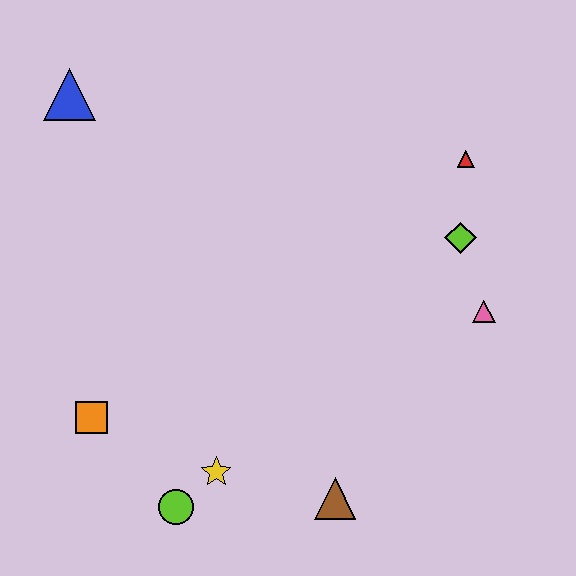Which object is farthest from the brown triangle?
The blue triangle is farthest from the brown triangle.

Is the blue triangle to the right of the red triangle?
No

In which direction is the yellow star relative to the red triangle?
The yellow star is below the red triangle.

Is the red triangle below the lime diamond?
No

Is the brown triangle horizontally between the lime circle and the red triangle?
Yes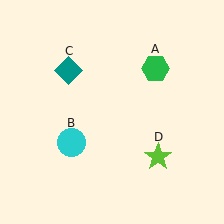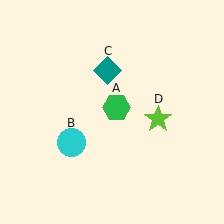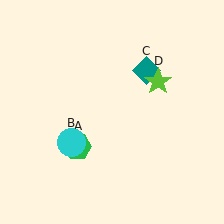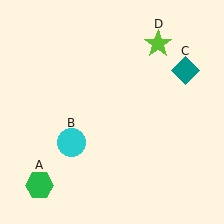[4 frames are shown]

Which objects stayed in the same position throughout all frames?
Cyan circle (object B) remained stationary.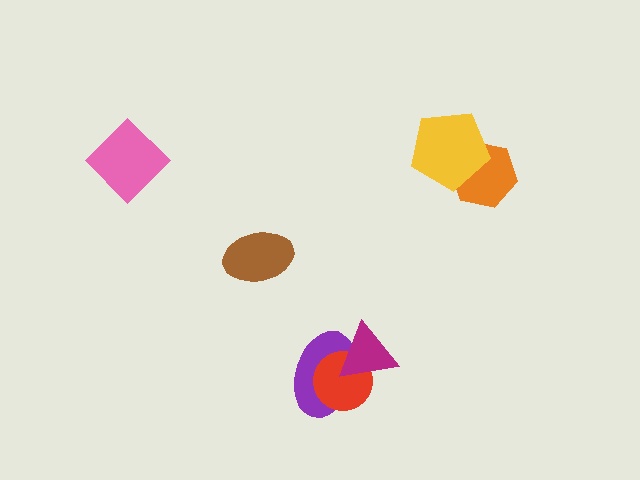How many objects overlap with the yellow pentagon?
1 object overlaps with the yellow pentagon.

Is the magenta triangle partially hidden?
No, no other shape covers it.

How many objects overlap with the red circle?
2 objects overlap with the red circle.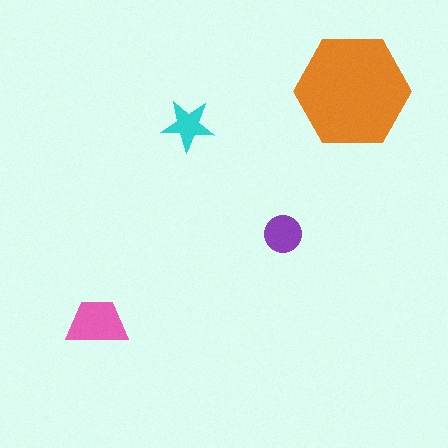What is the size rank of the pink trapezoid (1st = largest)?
2nd.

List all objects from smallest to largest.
The cyan star, the purple circle, the pink trapezoid, the orange hexagon.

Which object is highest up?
The orange hexagon is topmost.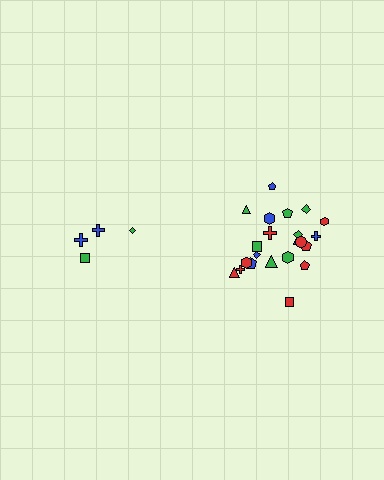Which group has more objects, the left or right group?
The right group.